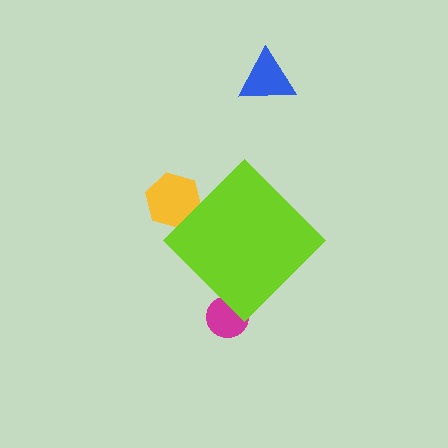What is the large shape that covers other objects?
A lime diamond.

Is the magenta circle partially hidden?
Yes, the magenta circle is partially hidden behind the lime diamond.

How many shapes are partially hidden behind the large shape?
2 shapes are partially hidden.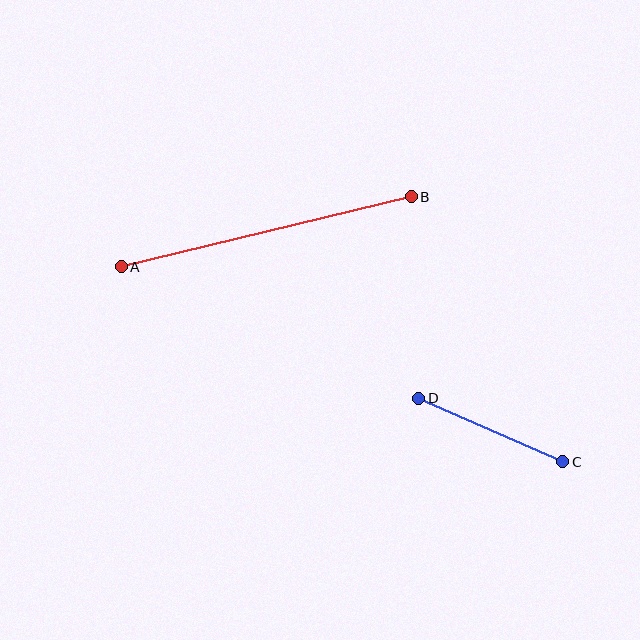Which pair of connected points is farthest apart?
Points A and B are farthest apart.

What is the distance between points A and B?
The distance is approximately 298 pixels.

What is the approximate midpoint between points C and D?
The midpoint is at approximately (491, 430) pixels.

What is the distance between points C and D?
The distance is approximately 157 pixels.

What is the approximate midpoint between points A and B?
The midpoint is at approximately (266, 232) pixels.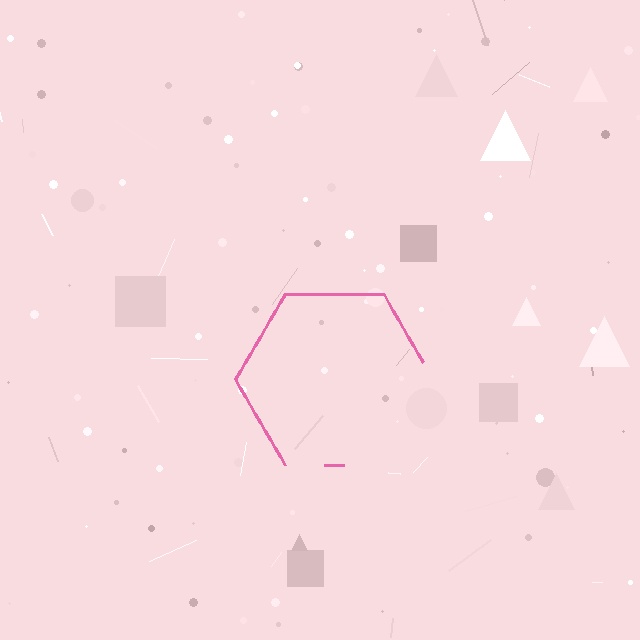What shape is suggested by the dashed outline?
The dashed outline suggests a hexagon.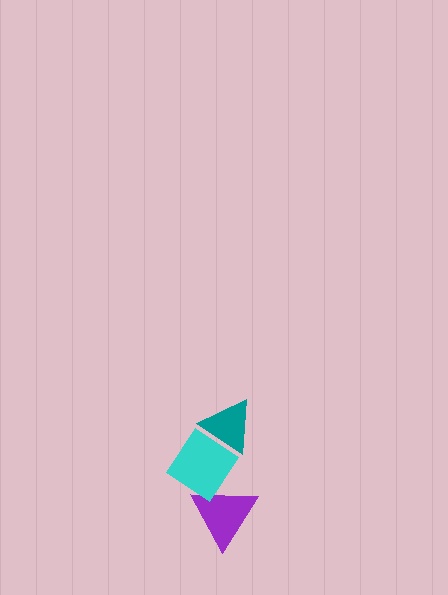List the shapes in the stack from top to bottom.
From top to bottom: the teal triangle, the cyan diamond, the purple triangle.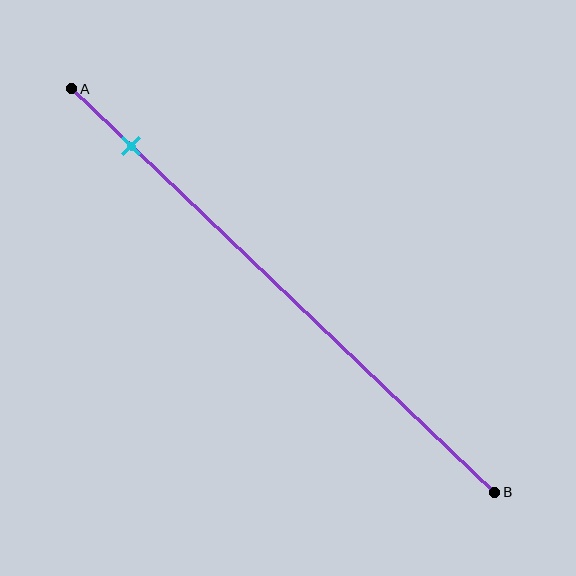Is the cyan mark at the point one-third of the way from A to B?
No, the mark is at about 15% from A, not at the 33% one-third point.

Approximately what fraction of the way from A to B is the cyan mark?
The cyan mark is approximately 15% of the way from A to B.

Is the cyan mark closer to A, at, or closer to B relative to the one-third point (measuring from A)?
The cyan mark is closer to point A than the one-third point of segment AB.